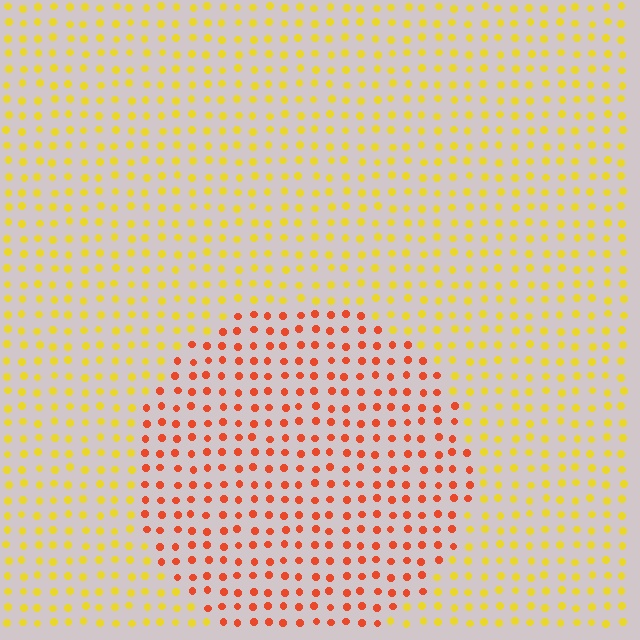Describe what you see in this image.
The image is filled with small yellow elements in a uniform arrangement. A circle-shaped region is visible where the elements are tinted to a slightly different hue, forming a subtle color boundary.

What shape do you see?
I see a circle.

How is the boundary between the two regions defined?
The boundary is defined purely by a slight shift in hue (about 45 degrees). Spacing, size, and orientation are identical on both sides.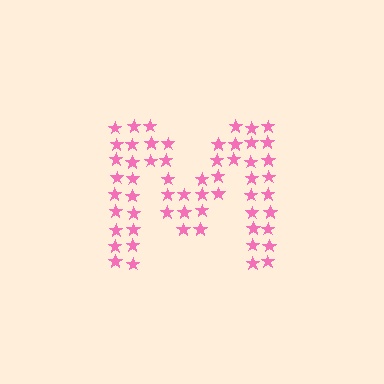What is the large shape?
The large shape is the letter M.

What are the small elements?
The small elements are stars.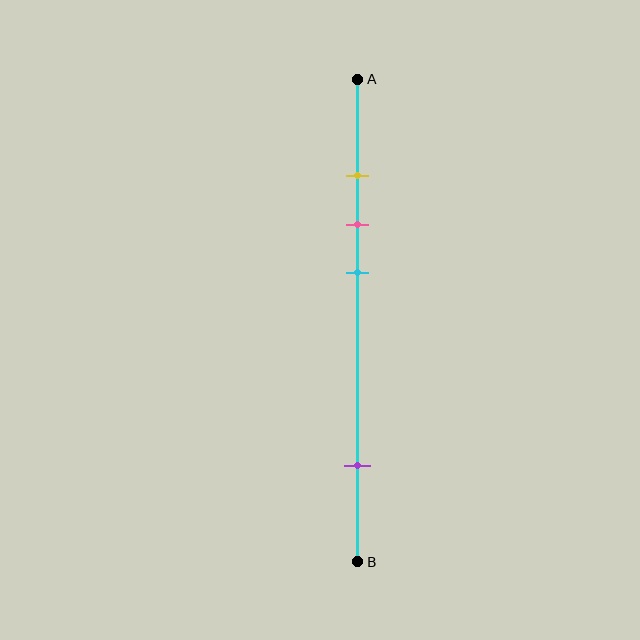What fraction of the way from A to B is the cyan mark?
The cyan mark is approximately 40% (0.4) of the way from A to B.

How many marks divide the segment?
There are 4 marks dividing the segment.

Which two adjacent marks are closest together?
The yellow and pink marks are the closest adjacent pair.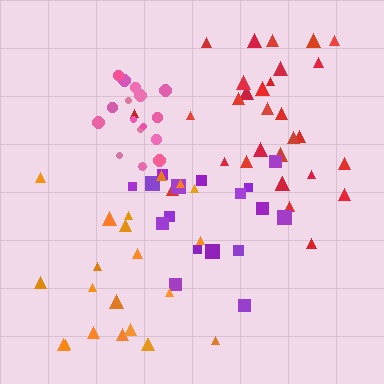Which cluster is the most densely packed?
Pink.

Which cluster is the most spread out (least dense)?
Orange.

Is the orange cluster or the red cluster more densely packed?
Red.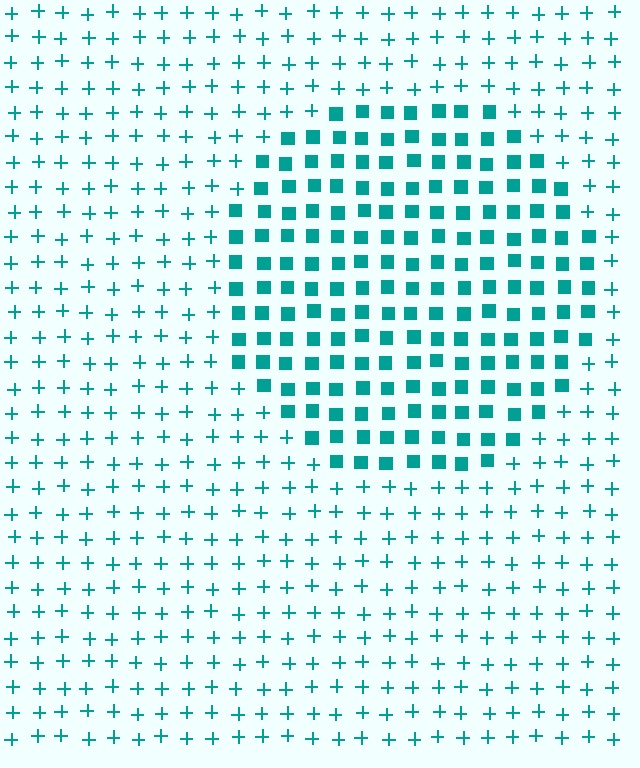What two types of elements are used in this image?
The image uses squares inside the circle region and plus signs outside it.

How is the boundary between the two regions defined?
The boundary is defined by a change in element shape: squares inside vs. plus signs outside. All elements share the same color and spacing.